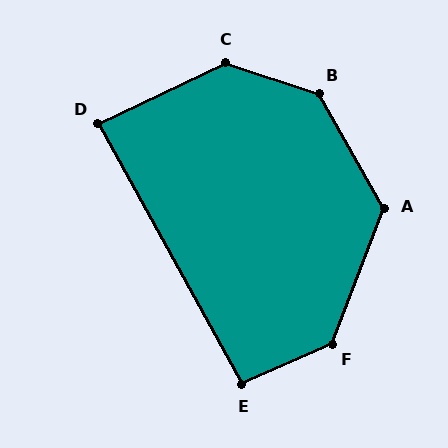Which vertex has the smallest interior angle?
D, at approximately 87 degrees.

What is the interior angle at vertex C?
Approximately 136 degrees (obtuse).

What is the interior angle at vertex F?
Approximately 135 degrees (obtuse).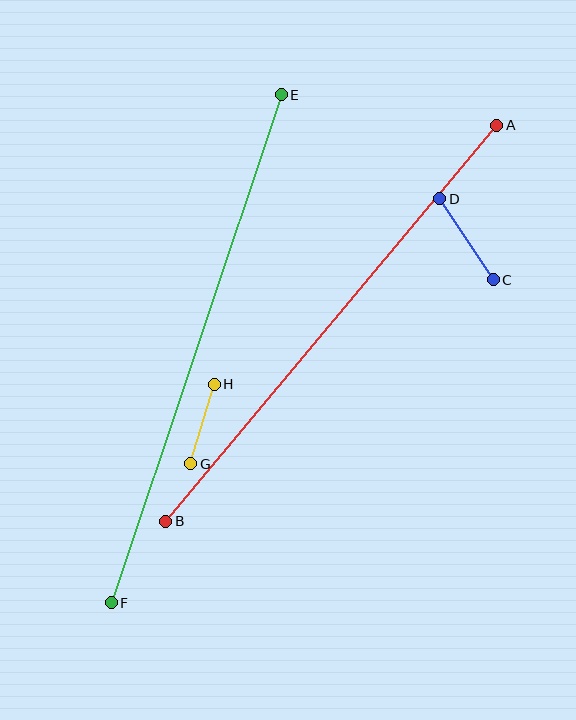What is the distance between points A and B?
The distance is approximately 517 pixels.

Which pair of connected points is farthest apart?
Points E and F are farthest apart.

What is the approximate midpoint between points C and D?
The midpoint is at approximately (467, 239) pixels.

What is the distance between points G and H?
The distance is approximately 83 pixels.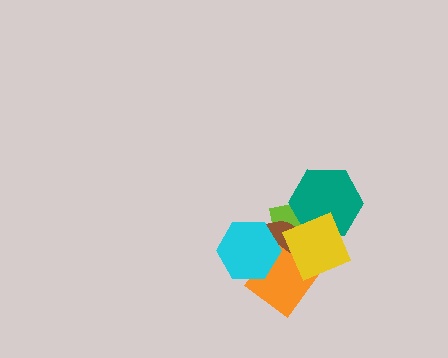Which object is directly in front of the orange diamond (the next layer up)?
The cyan hexagon is directly in front of the orange diamond.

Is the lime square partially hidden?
Yes, it is partially covered by another shape.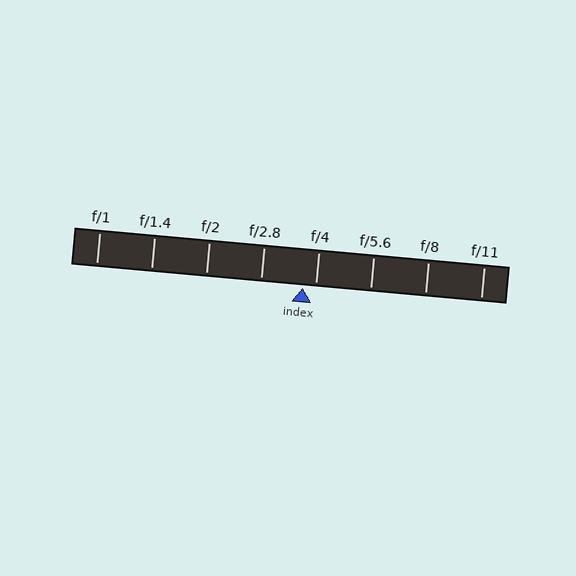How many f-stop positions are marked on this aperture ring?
There are 8 f-stop positions marked.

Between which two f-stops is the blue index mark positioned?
The index mark is between f/2.8 and f/4.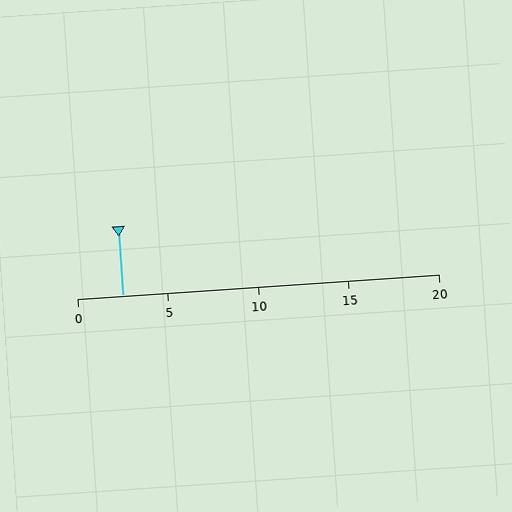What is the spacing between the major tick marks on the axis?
The major ticks are spaced 5 apart.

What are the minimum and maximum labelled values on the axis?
The axis runs from 0 to 20.